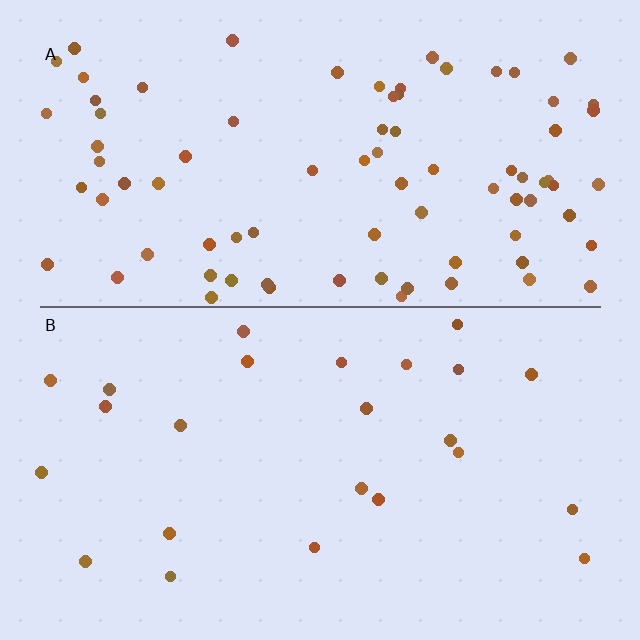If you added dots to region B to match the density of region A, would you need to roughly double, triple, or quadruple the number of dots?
Approximately triple.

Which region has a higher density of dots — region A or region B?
A (the top).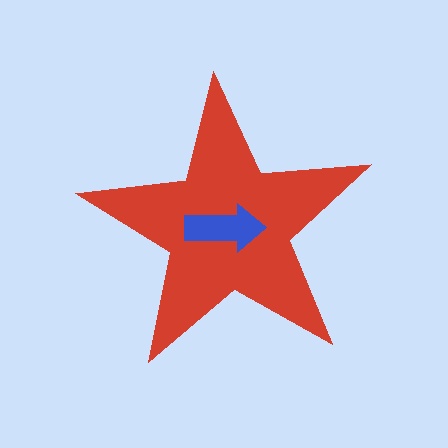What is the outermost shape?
The red star.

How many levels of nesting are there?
2.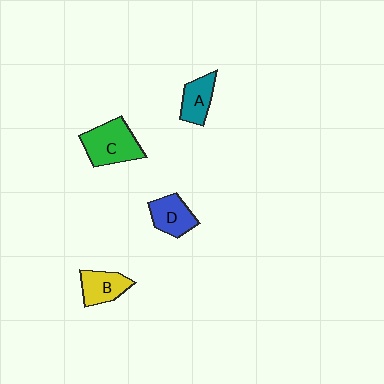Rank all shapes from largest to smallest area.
From largest to smallest: C (green), D (blue), B (yellow), A (teal).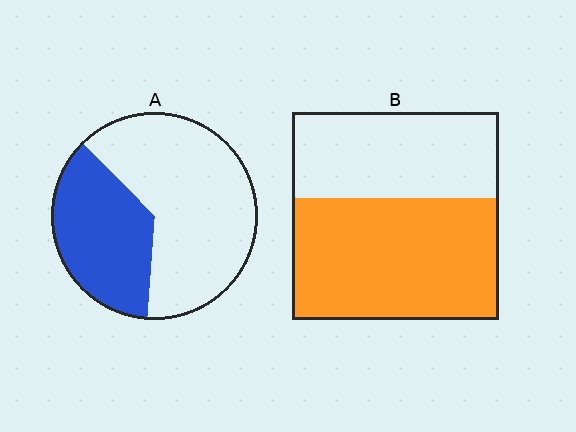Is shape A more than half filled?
No.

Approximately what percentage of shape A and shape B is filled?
A is approximately 35% and B is approximately 60%.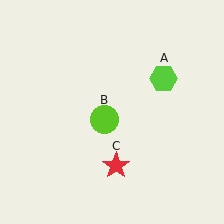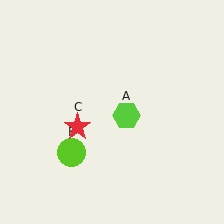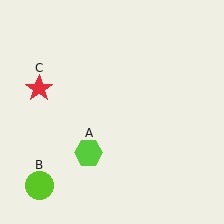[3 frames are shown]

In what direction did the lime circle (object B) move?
The lime circle (object B) moved down and to the left.